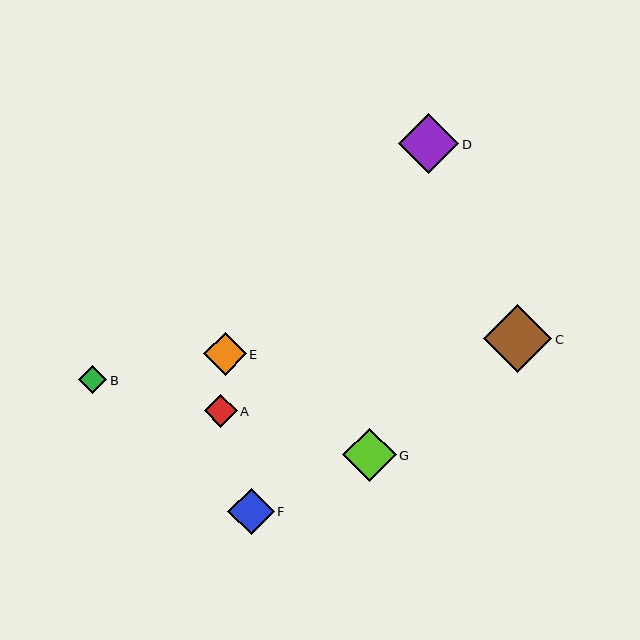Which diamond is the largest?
Diamond C is the largest with a size of approximately 68 pixels.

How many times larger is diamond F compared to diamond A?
Diamond F is approximately 1.4 times the size of diamond A.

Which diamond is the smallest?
Diamond B is the smallest with a size of approximately 28 pixels.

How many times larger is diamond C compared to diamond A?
Diamond C is approximately 2.0 times the size of diamond A.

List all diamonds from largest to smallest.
From largest to smallest: C, D, G, F, E, A, B.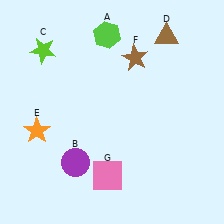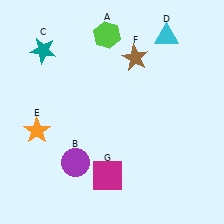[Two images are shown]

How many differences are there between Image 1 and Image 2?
There are 3 differences between the two images.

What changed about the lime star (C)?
In Image 1, C is lime. In Image 2, it changed to teal.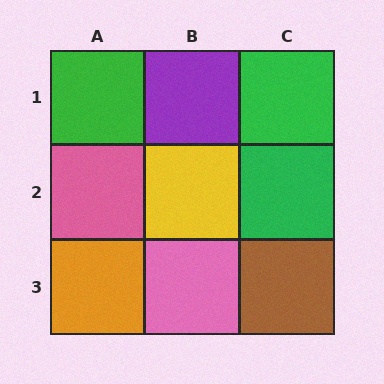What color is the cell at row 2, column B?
Yellow.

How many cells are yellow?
1 cell is yellow.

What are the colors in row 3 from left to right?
Orange, pink, brown.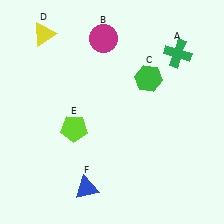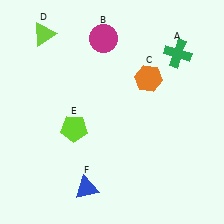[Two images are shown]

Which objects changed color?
C changed from green to orange. D changed from yellow to lime.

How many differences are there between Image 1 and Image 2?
There are 2 differences between the two images.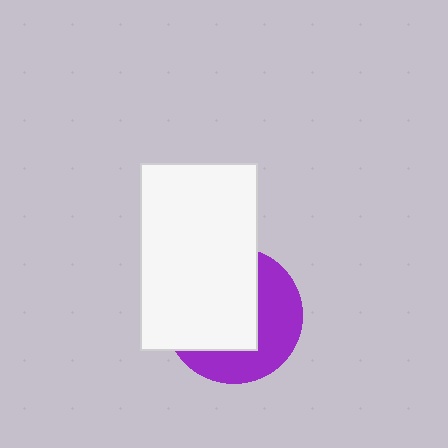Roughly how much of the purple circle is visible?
A small part of it is visible (roughly 43%).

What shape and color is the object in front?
The object in front is a white rectangle.